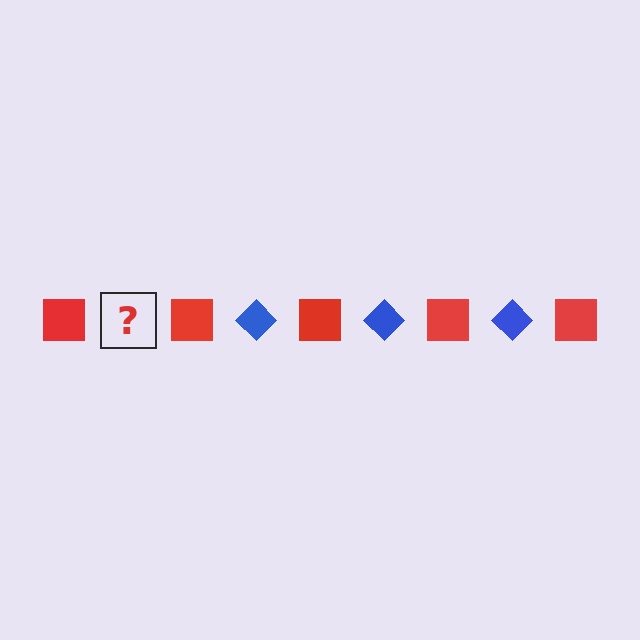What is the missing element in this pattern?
The missing element is a blue diamond.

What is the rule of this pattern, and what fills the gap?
The rule is that the pattern alternates between red square and blue diamond. The gap should be filled with a blue diamond.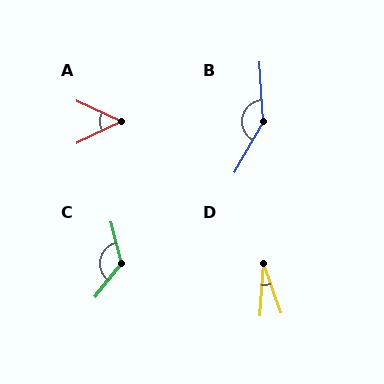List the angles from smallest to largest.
D (24°), A (50°), C (127°), B (147°).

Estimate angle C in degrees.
Approximately 127 degrees.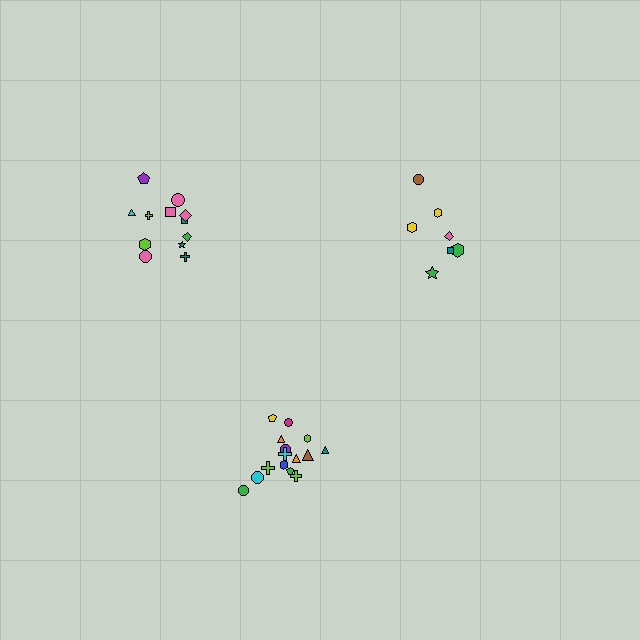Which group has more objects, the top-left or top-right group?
The top-left group.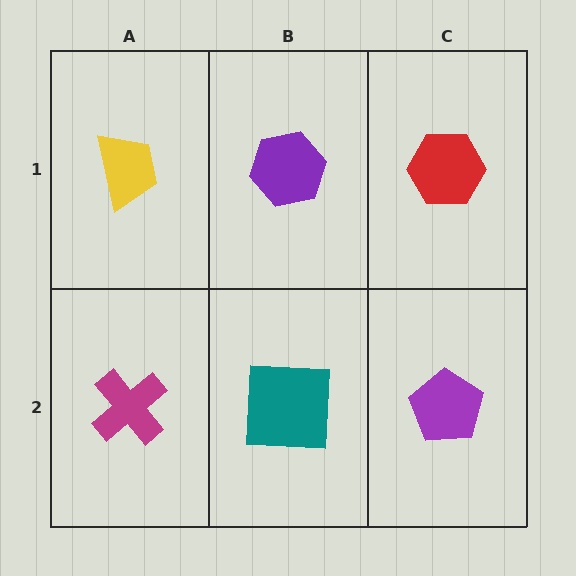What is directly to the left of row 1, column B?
A yellow trapezoid.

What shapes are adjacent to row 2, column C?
A red hexagon (row 1, column C), a teal square (row 2, column B).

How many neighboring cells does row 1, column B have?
3.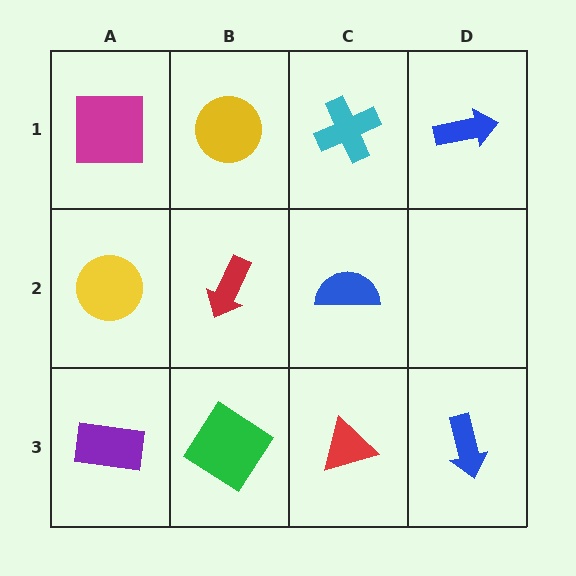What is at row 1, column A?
A magenta square.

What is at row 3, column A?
A purple rectangle.